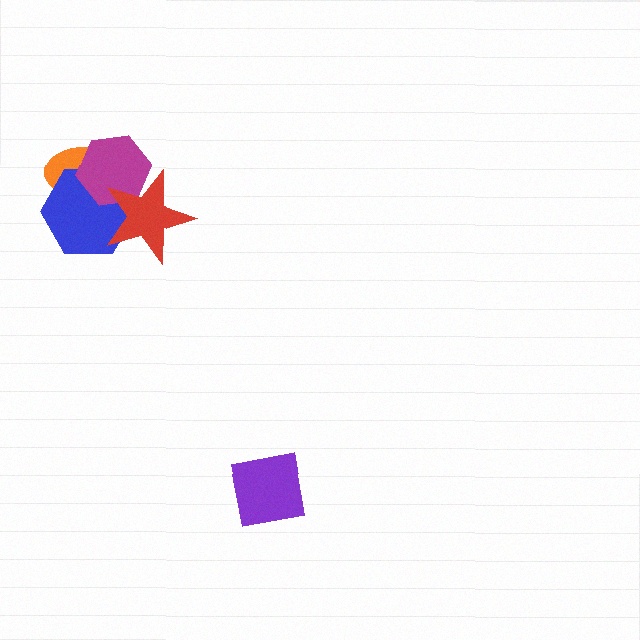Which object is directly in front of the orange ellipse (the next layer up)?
The blue hexagon is directly in front of the orange ellipse.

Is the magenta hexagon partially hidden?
Yes, it is partially covered by another shape.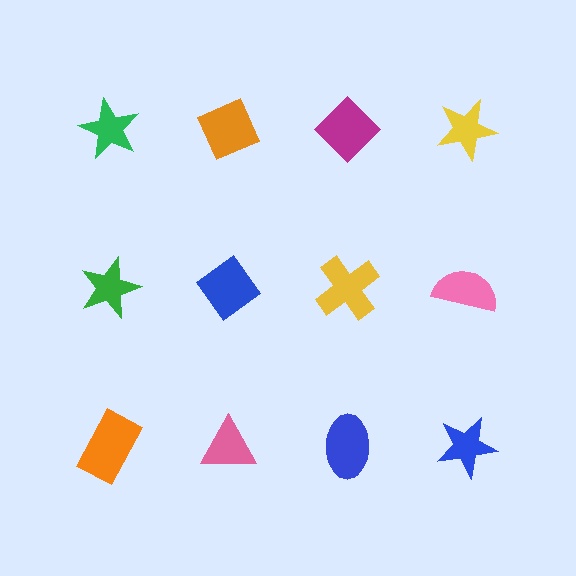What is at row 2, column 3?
A yellow cross.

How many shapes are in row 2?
4 shapes.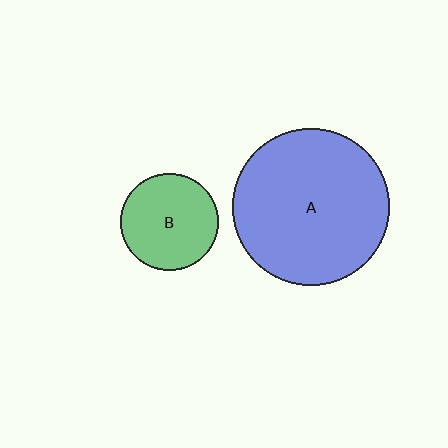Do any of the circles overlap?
No, none of the circles overlap.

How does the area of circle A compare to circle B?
Approximately 2.6 times.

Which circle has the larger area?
Circle A (blue).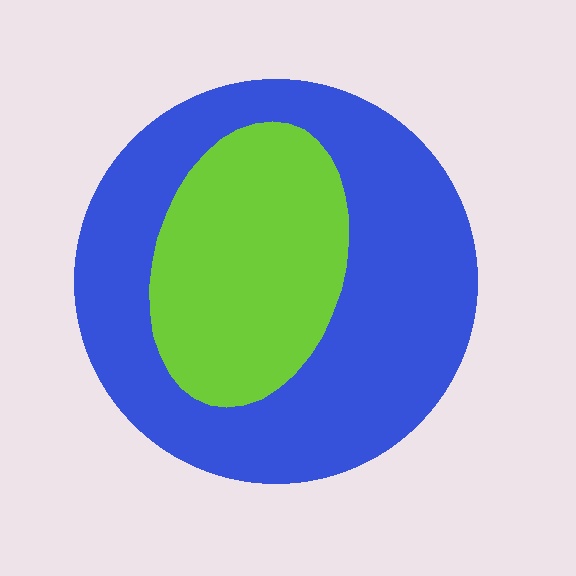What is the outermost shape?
The blue circle.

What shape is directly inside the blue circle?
The lime ellipse.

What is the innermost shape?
The lime ellipse.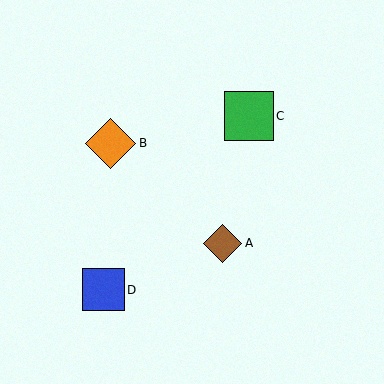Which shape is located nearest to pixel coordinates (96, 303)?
The blue square (labeled D) at (104, 290) is nearest to that location.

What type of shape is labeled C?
Shape C is a green square.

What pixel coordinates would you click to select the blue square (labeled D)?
Click at (104, 290) to select the blue square D.